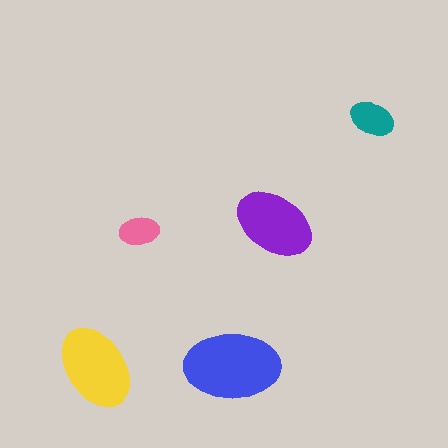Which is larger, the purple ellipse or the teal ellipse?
The purple one.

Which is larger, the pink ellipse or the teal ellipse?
The teal one.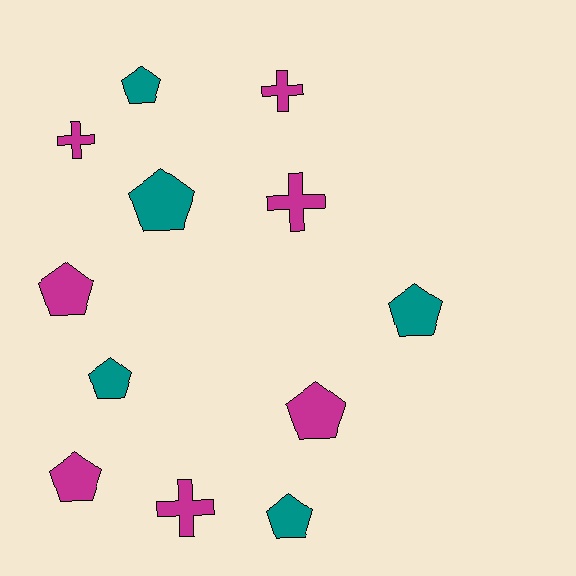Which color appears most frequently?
Magenta, with 7 objects.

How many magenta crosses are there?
There are 4 magenta crosses.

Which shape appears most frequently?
Pentagon, with 8 objects.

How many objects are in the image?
There are 12 objects.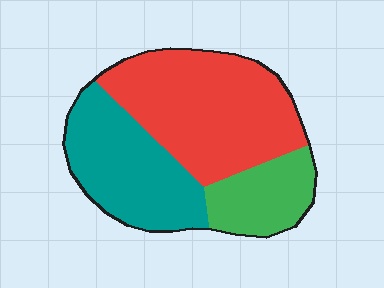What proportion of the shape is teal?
Teal takes up about one third (1/3) of the shape.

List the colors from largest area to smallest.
From largest to smallest: red, teal, green.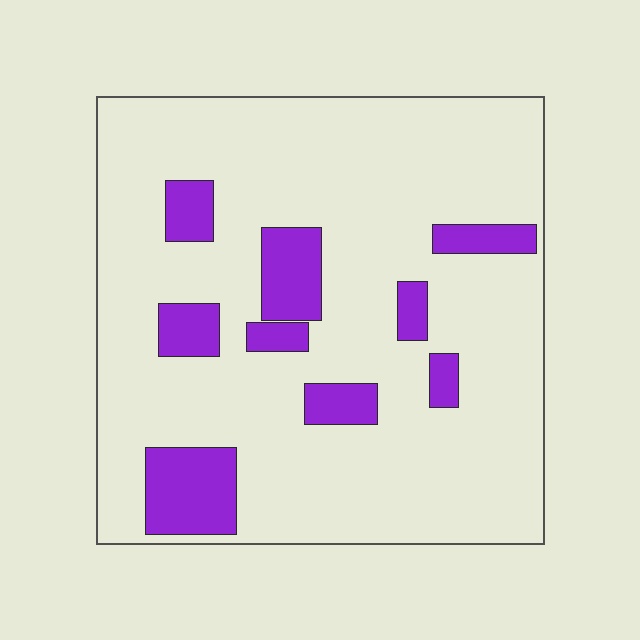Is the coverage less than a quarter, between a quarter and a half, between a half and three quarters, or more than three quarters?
Less than a quarter.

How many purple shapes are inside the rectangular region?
9.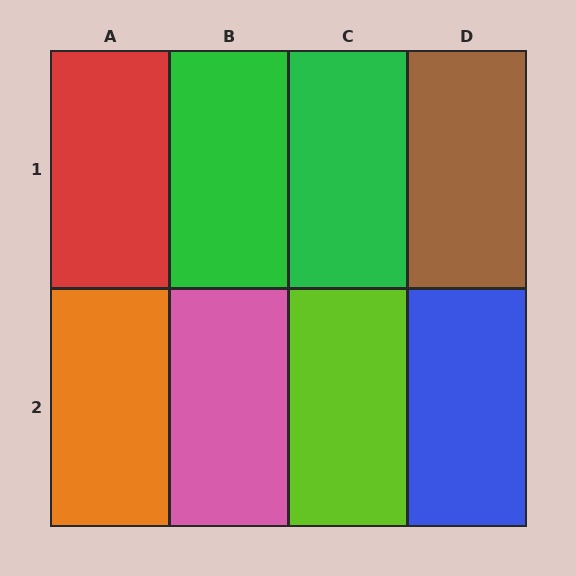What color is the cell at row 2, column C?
Lime.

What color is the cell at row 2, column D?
Blue.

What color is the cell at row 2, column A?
Orange.